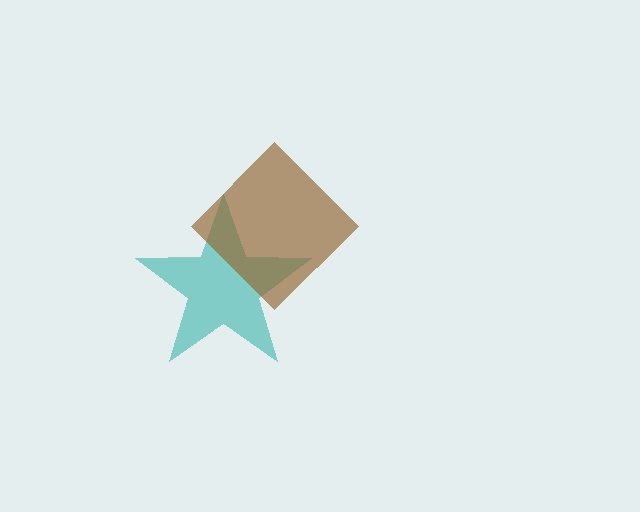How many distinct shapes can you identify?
There are 2 distinct shapes: a teal star, a brown diamond.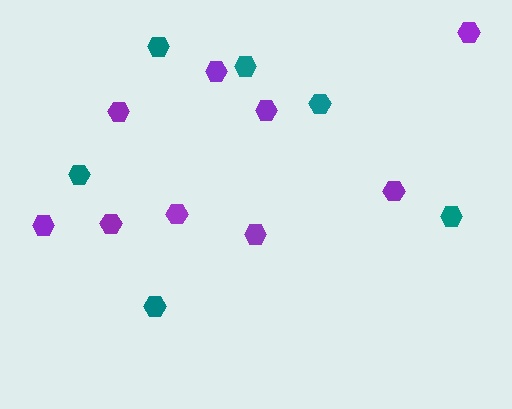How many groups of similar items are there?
There are 2 groups: one group of purple hexagons (9) and one group of teal hexagons (6).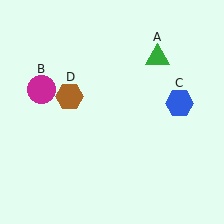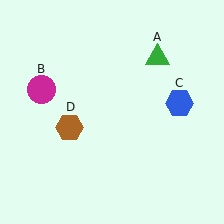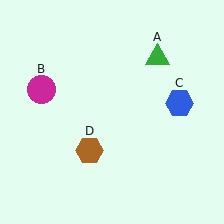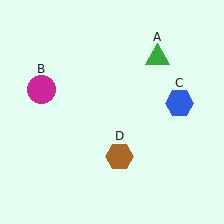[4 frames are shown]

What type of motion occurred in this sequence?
The brown hexagon (object D) rotated counterclockwise around the center of the scene.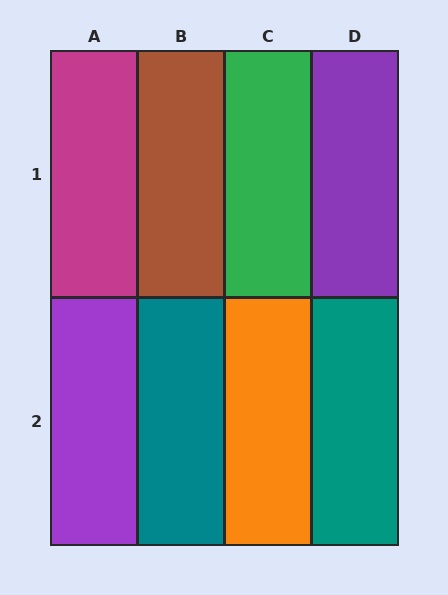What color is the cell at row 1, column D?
Purple.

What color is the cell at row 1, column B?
Brown.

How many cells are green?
1 cell is green.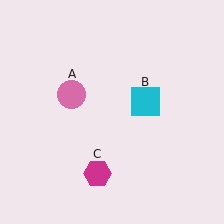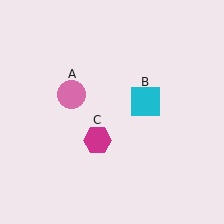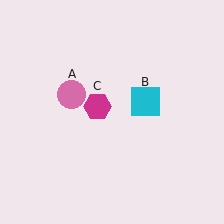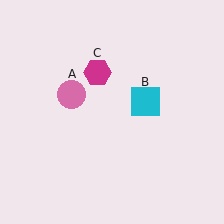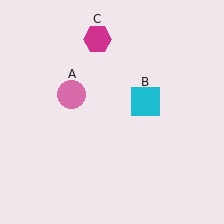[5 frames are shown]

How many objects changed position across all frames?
1 object changed position: magenta hexagon (object C).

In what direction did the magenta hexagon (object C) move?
The magenta hexagon (object C) moved up.